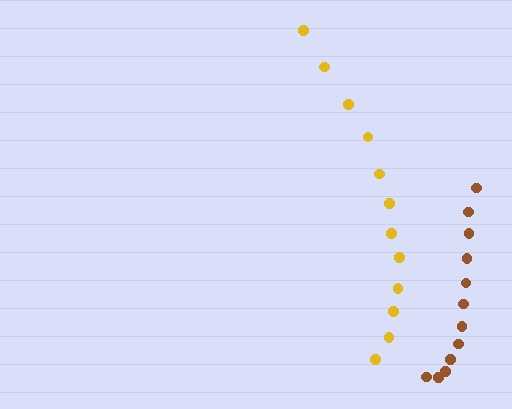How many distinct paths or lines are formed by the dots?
There are 2 distinct paths.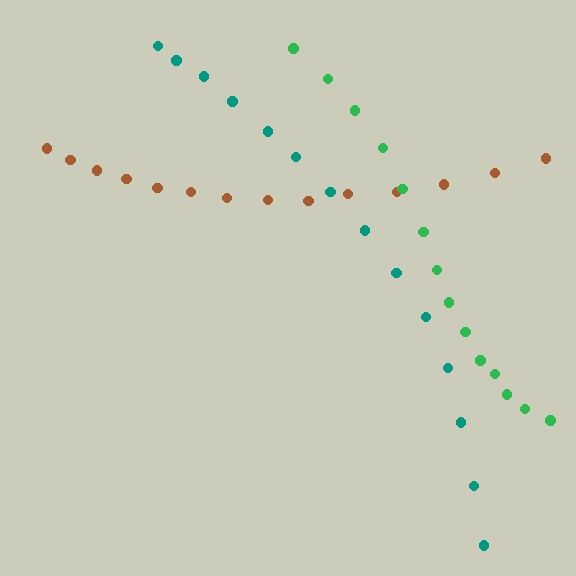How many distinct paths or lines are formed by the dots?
There are 3 distinct paths.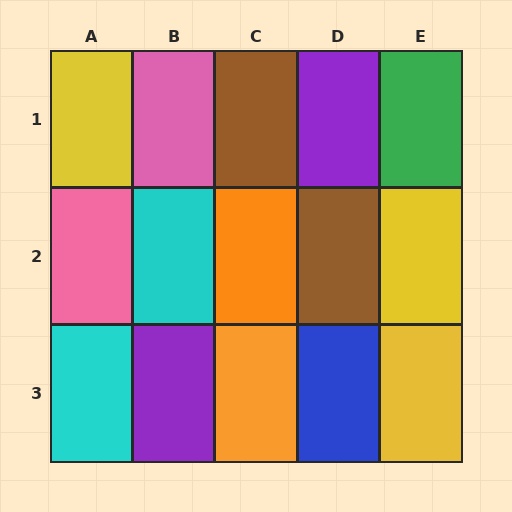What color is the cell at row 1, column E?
Green.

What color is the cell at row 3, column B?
Purple.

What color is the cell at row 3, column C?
Orange.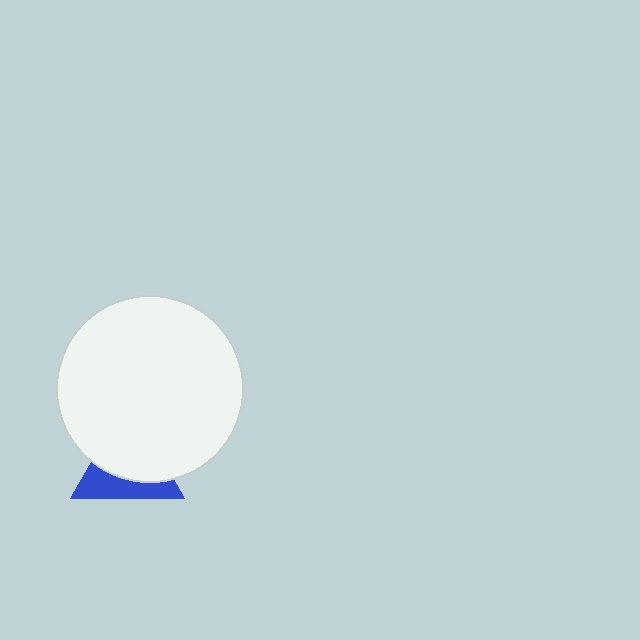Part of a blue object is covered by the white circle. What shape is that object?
It is a triangle.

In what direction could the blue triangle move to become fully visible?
The blue triangle could move down. That would shift it out from behind the white circle entirely.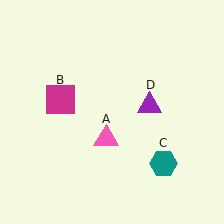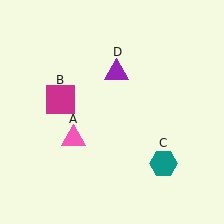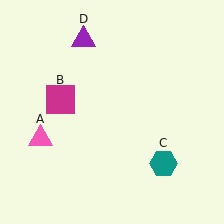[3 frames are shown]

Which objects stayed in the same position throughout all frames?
Magenta square (object B) and teal hexagon (object C) remained stationary.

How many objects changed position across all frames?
2 objects changed position: pink triangle (object A), purple triangle (object D).